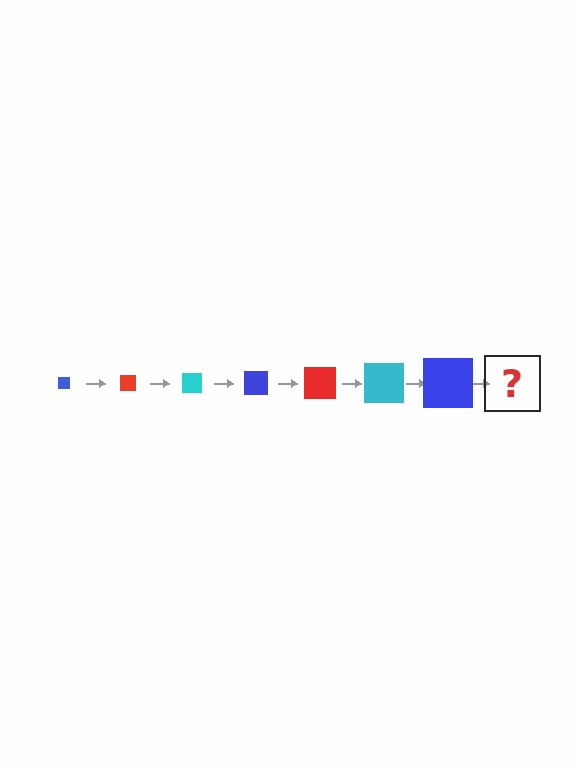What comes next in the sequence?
The next element should be a red square, larger than the previous one.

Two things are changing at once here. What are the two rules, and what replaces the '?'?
The two rules are that the square grows larger each step and the color cycles through blue, red, and cyan. The '?' should be a red square, larger than the previous one.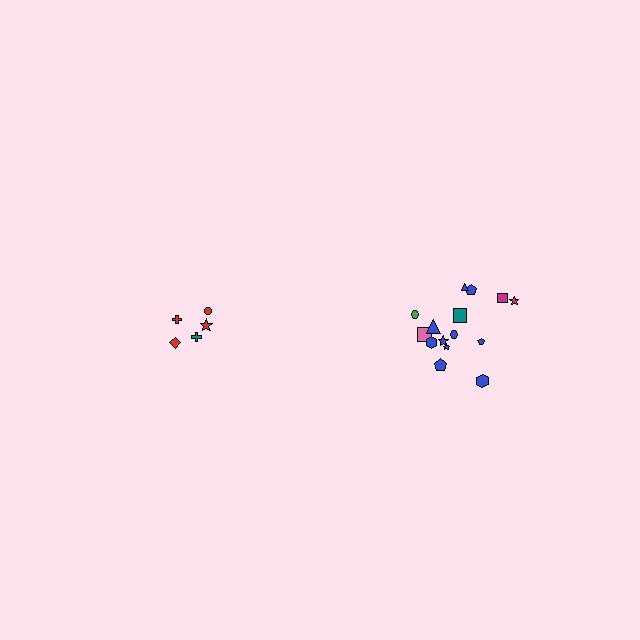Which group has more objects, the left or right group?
The right group.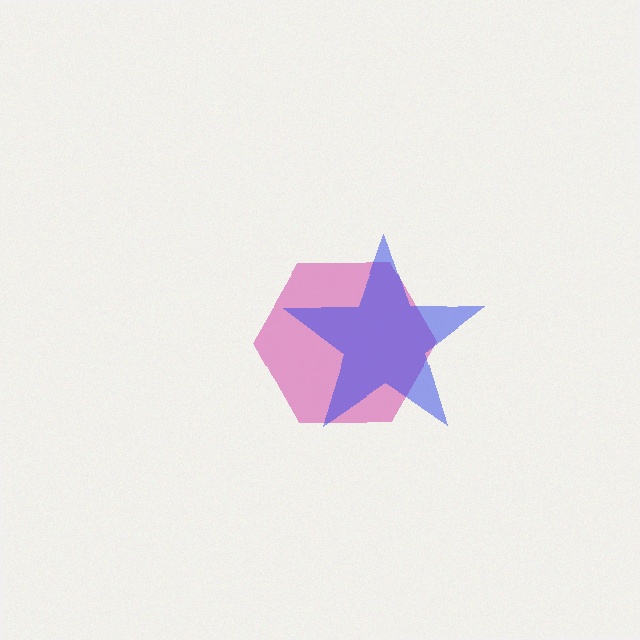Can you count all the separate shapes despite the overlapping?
Yes, there are 2 separate shapes.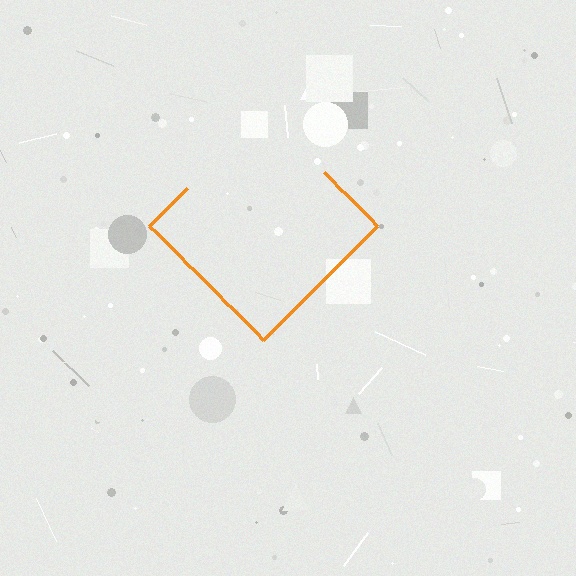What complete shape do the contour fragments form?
The contour fragments form a diamond.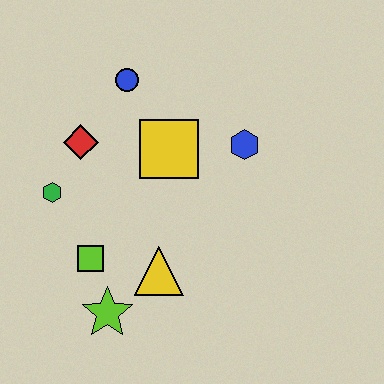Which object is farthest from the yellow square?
The lime star is farthest from the yellow square.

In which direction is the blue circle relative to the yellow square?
The blue circle is above the yellow square.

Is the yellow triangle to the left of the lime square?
No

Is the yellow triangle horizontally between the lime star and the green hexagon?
No